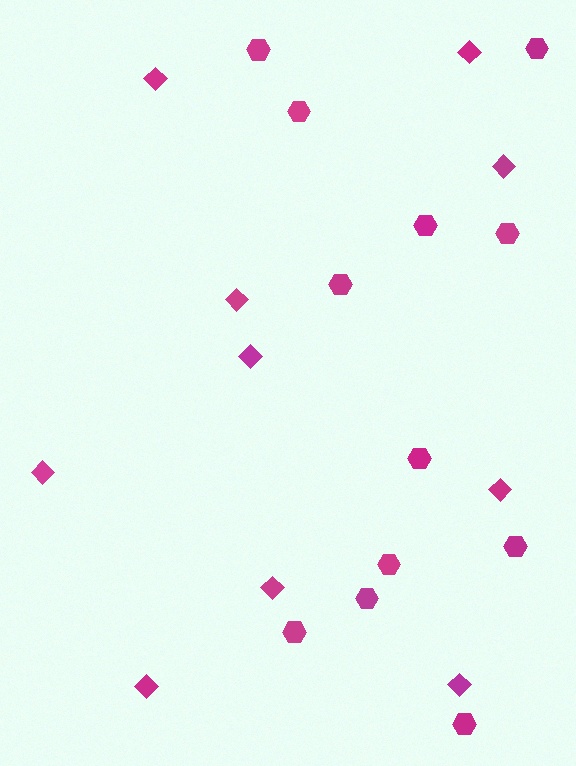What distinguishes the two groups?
There are 2 groups: one group of hexagons (12) and one group of diamonds (10).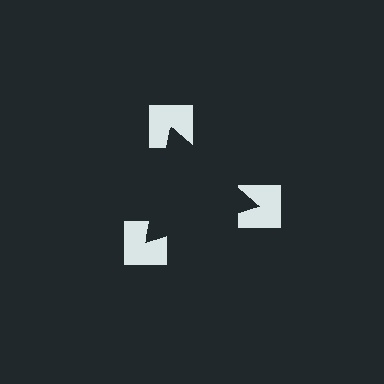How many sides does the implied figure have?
3 sides.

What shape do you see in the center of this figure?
An illusory triangle — its edges are inferred from the aligned wedge cuts in the notched squares, not physically drawn.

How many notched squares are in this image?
There are 3 — one at each vertex of the illusory triangle.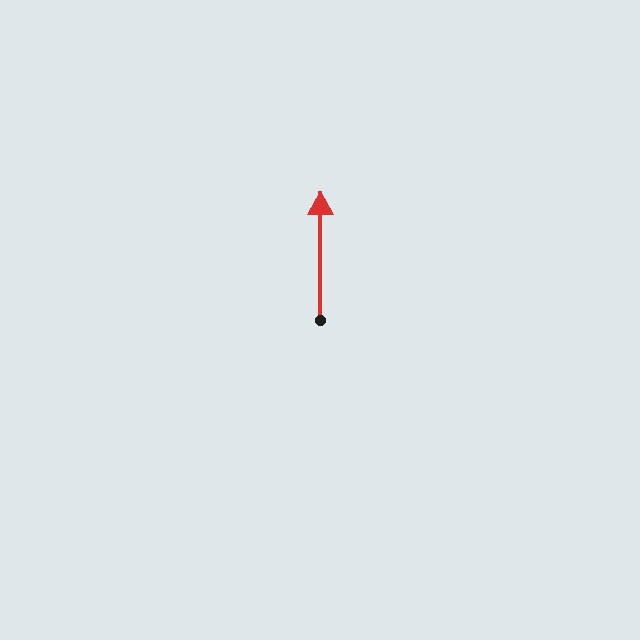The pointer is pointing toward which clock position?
Roughly 12 o'clock.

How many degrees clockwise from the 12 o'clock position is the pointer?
Approximately 0 degrees.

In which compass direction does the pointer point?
North.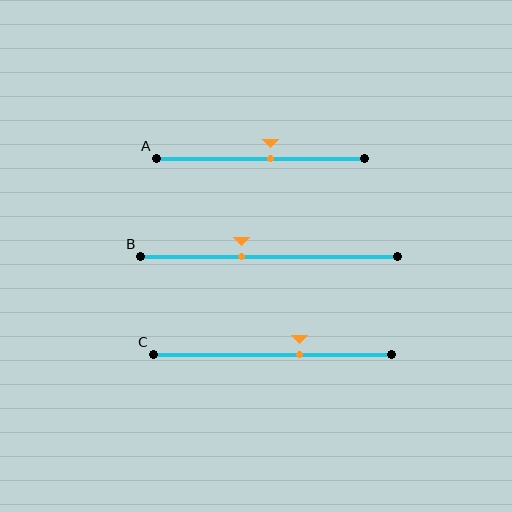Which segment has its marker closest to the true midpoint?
Segment A has its marker closest to the true midpoint.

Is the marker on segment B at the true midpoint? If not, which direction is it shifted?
No, the marker on segment B is shifted to the left by about 11% of the segment length.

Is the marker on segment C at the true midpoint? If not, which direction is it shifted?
No, the marker on segment C is shifted to the right by about 11% of the segment length.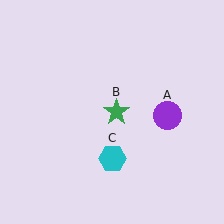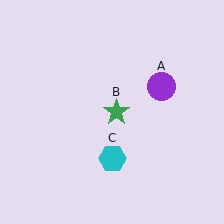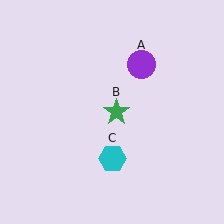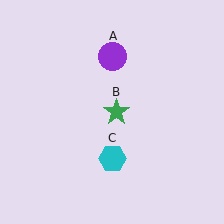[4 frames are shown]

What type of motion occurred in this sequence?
The purple circle (object A) rotated counterclockwise around the center of the scene.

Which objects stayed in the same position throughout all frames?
Green star (object B) and cyan hexagon (object C) remained stationary.